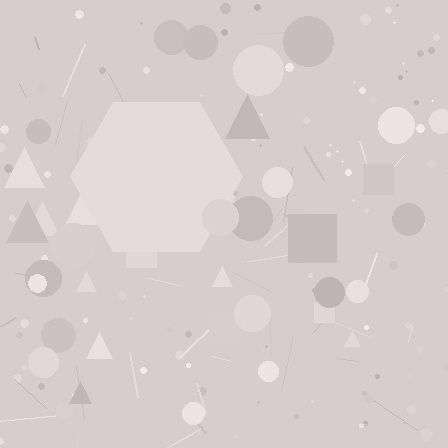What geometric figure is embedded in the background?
A hexagon is embedded in the background.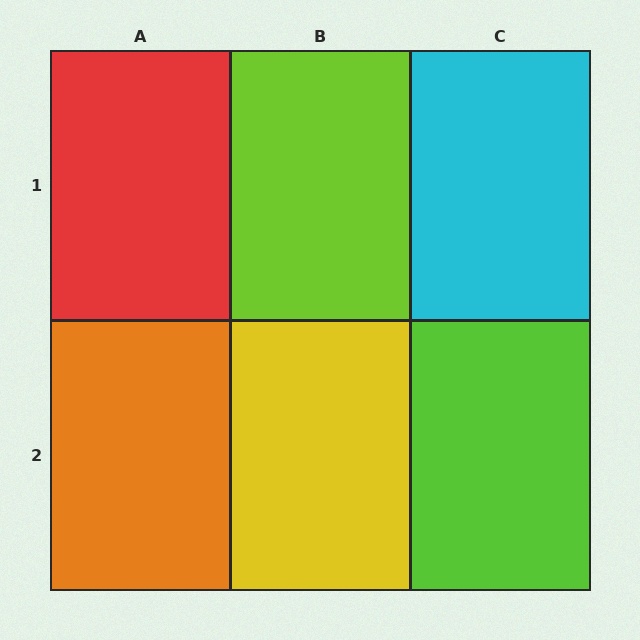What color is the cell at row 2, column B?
Yellow.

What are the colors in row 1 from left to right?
Red, lime, cyan.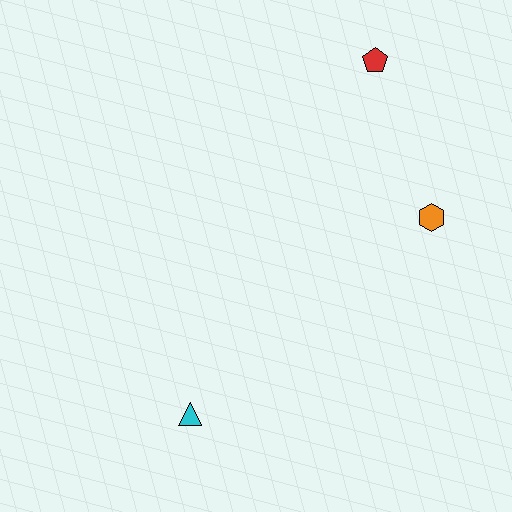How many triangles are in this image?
There is 1 triangle.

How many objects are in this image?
There are 3 objects.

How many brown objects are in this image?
There are no brown objects.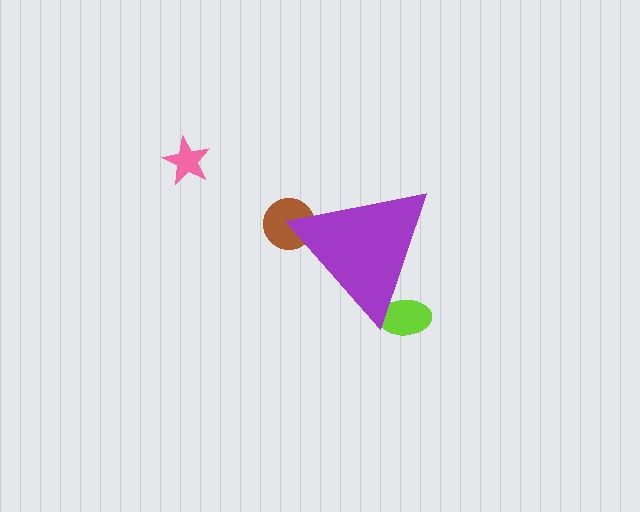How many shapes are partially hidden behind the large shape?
2 shapes are partially hidden.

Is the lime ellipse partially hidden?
Yes, the lime ellipse is partially hidden behind the purple triangle.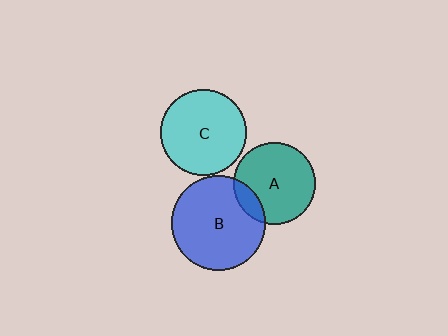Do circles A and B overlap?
Yes.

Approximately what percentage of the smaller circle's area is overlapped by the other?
Approximately 15%.